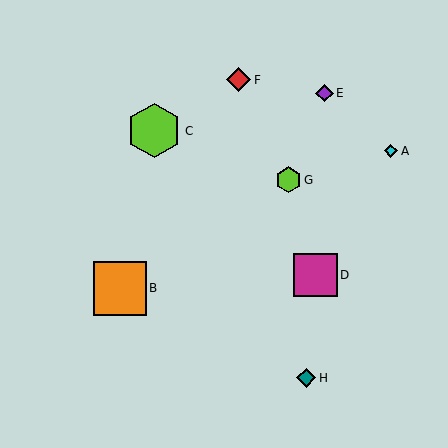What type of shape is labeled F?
Shape F is a red diamond.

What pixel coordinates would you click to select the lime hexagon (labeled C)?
Click at (154, 131) to select the lime hexagon C.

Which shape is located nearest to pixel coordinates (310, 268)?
The magenta square (labeled D) at (315, 275) is nearest to that location.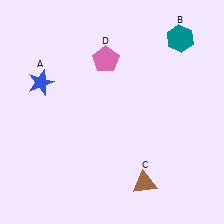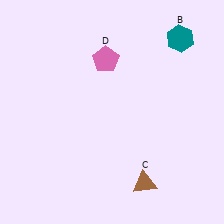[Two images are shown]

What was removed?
The blue star (A) was removed in Image 2.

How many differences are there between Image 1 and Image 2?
There is 1 difference between the two images.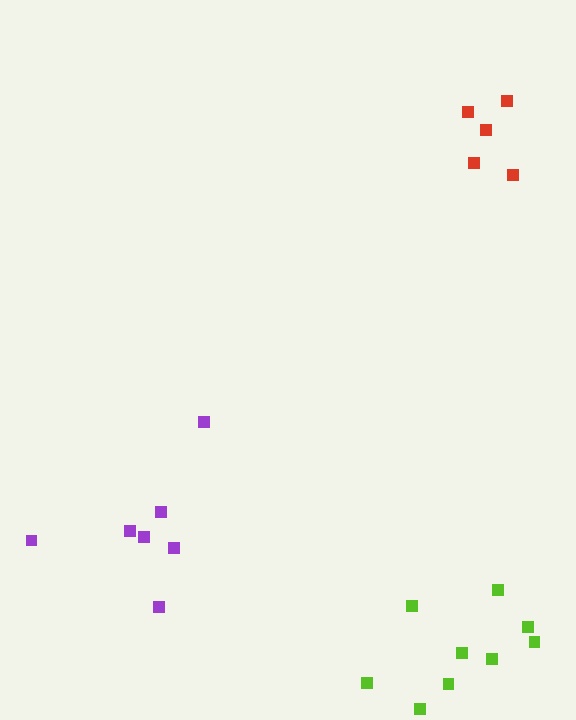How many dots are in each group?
Group 1: 7 dots, Group 2: 5 dots, Group 3: 9 dots (21 total).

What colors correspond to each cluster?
The clusters are colored: purple, red, lime.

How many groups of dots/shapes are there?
There are 3 groups.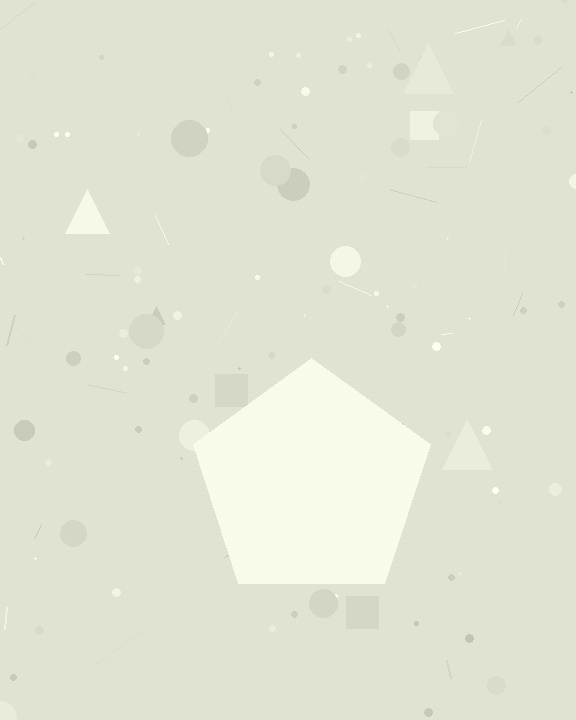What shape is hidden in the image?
A pentagon is hidden in the image.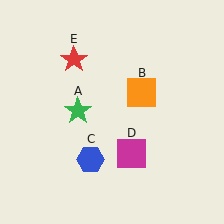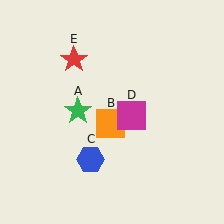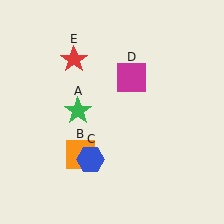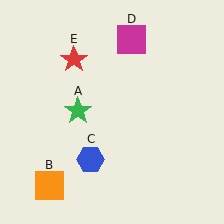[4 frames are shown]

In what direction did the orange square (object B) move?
The orange square (object B) moved down and to the left.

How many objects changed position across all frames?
2 objects changed position: orange square (object B), magenta square (object D).